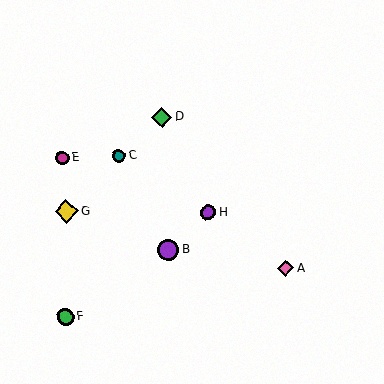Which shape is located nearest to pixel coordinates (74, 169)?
The magenta circle (labeled E) at (62, 158) is nearest to that location.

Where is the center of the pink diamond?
The center of the pink diamond is at (286, 268).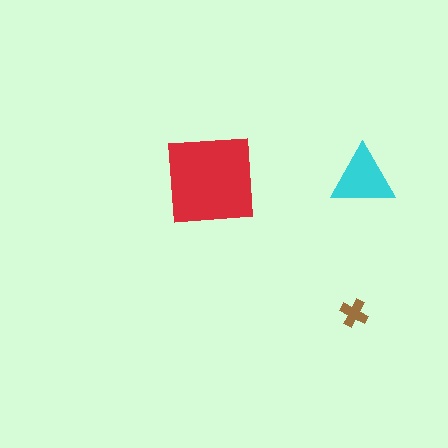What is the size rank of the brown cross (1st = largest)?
3rd.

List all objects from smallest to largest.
The brown cross, the cyan triangle, the red square.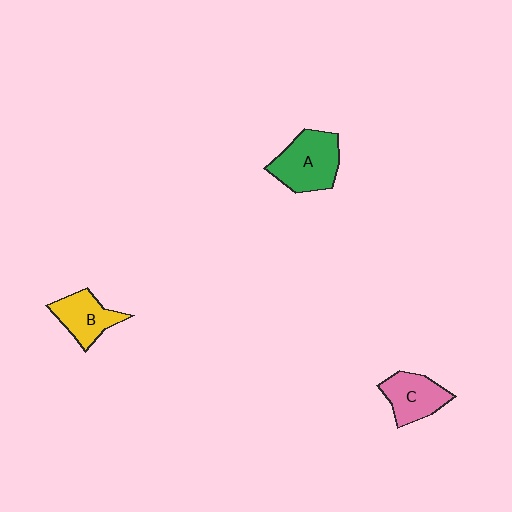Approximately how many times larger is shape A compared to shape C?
Approximately 1.3 times.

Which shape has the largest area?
Shape A (green).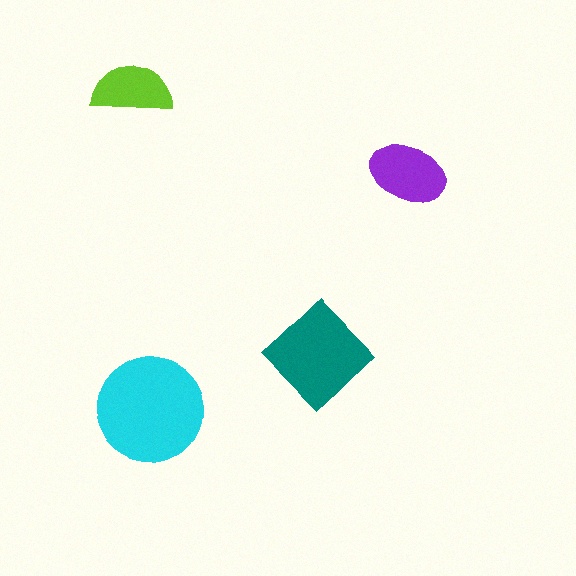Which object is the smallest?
The lime semicircle.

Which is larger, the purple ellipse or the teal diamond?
The teal diamond.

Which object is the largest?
The cyan circle.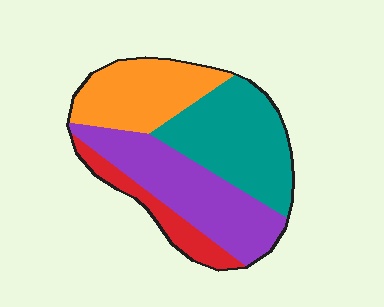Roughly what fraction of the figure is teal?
Teal takes up about one third (1/3) of the figure.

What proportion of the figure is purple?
Purple takes up about one third (1/3) of the figure.